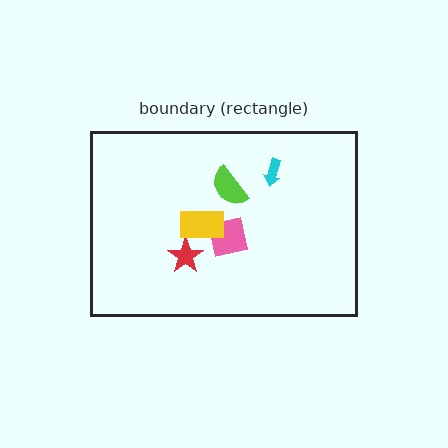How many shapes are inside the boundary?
5 inside, 0 outside.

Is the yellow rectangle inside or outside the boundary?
Inside.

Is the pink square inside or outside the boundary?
Inside.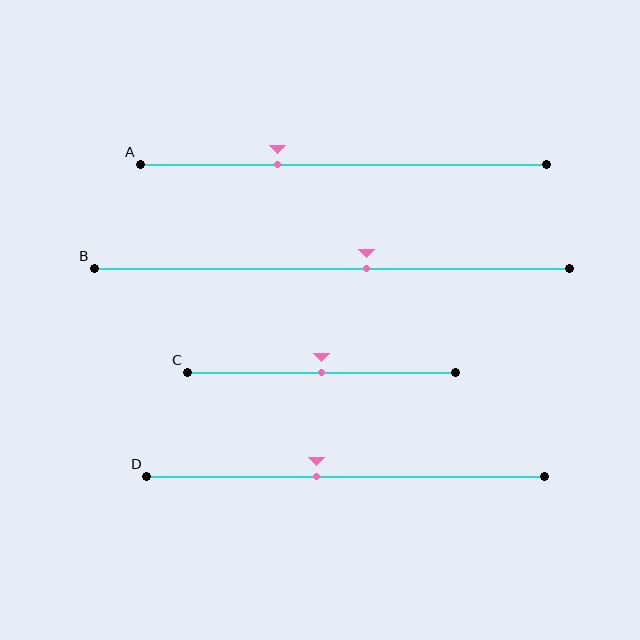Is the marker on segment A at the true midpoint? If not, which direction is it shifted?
No, the marker on segment A is shifted to the left by about 16% of the segment length.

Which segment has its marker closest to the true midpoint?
Segment C has its marker closest to the true midpoint.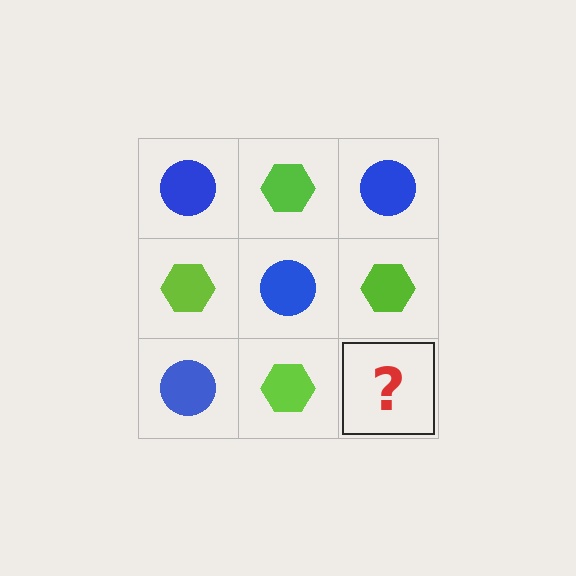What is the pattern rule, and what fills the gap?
The rule is that it alternates blue circle and lime hexagon in a checkerboard pattern. The gap should be filled with a blue circle.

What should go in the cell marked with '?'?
The missing cell should contain a blue circle.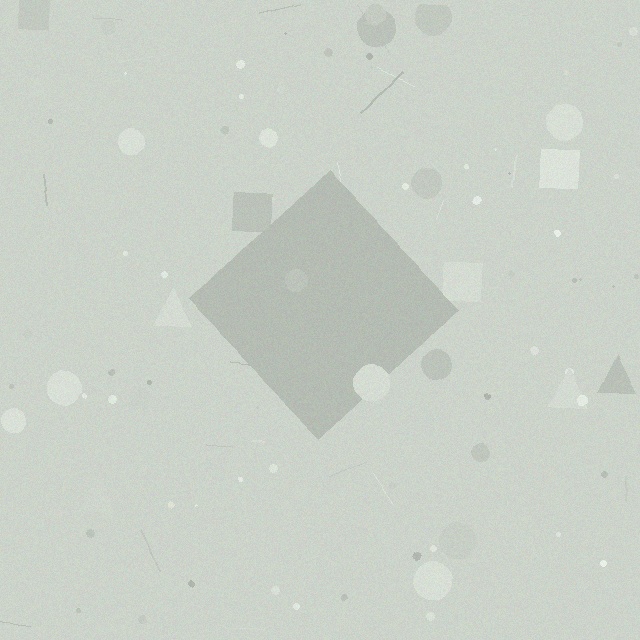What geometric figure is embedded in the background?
A diamond is embedded in the background.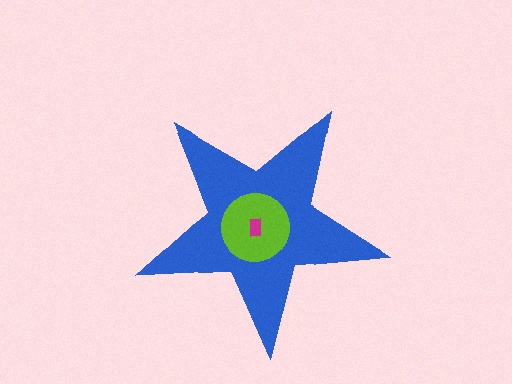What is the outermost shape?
The blue star.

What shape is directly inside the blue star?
The lime circle.